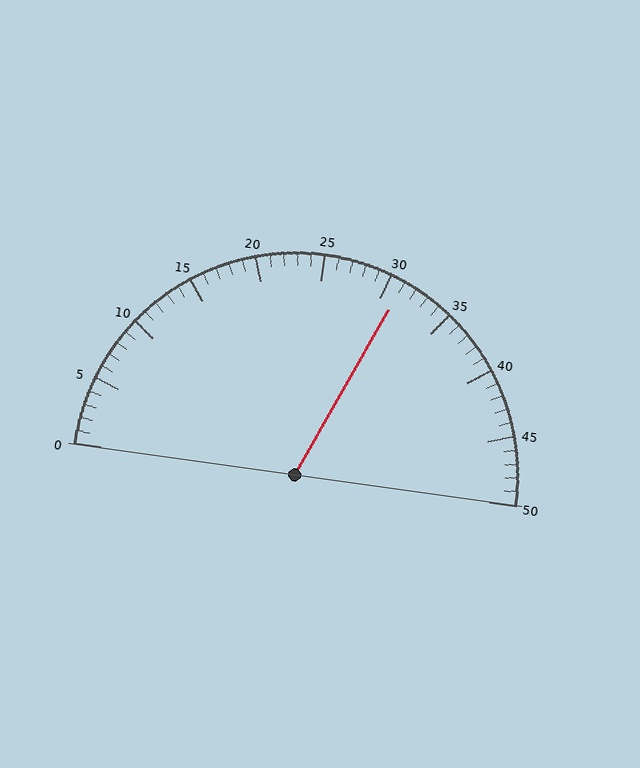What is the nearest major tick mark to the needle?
The nearest major tick mark is 30.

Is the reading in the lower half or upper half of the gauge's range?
The reading is in the upper half of the range (0 to 50).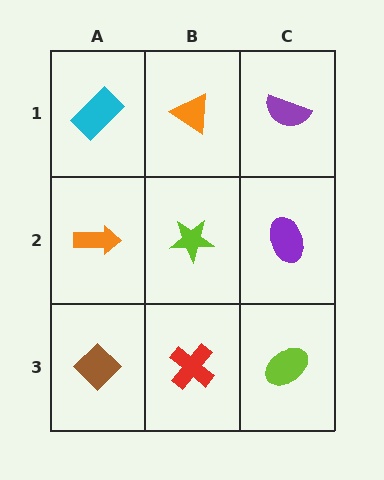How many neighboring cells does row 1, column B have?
3.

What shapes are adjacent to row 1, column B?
A lime star (row 2, column B), a cyan rectangle (row 1, column A), a purple semicircle (row 1, column C).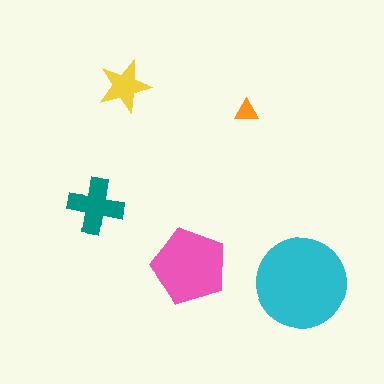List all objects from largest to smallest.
The cyan circle, the pink pentagon, the teal cross, the yellow star, the orange triangle.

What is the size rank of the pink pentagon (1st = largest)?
2nd.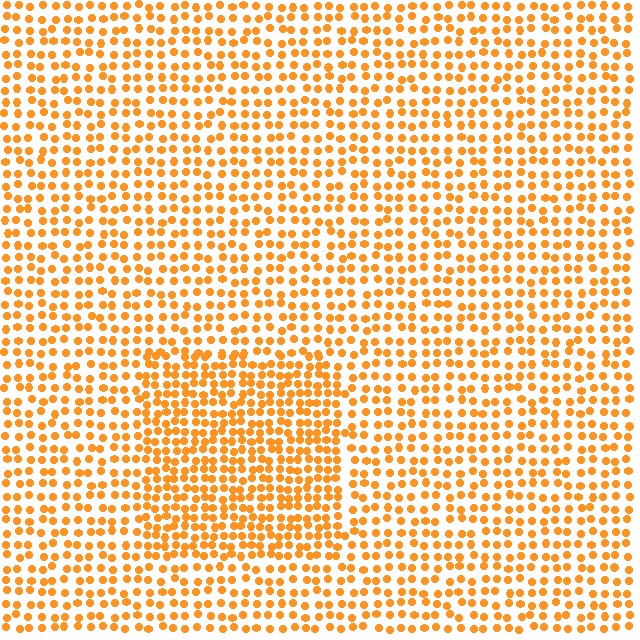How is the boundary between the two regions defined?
The boundary is defined by a change in element density (approximately 1.6x ratio). All elements are the same color, size, and shape.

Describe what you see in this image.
The image contains small orange elements arranged at two different densities. A rectangle-shaped region is visible where the elements are more densely packed than the surrounding area.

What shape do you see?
I see a rectangle.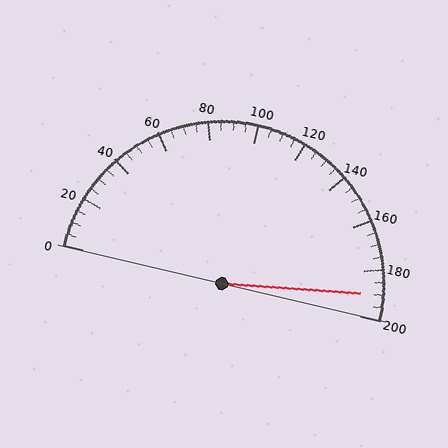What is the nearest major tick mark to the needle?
The nearest major tick mark is 200.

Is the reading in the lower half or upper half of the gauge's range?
The reading is in the upper half of the range (0 to 200).